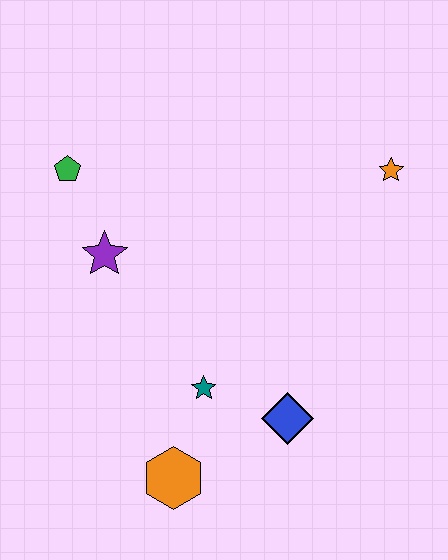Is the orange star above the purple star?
Yes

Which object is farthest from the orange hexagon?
The orange star is farthest from the orange hexagon.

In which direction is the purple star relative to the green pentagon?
The purple star is below the green pentagon.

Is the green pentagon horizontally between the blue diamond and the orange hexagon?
No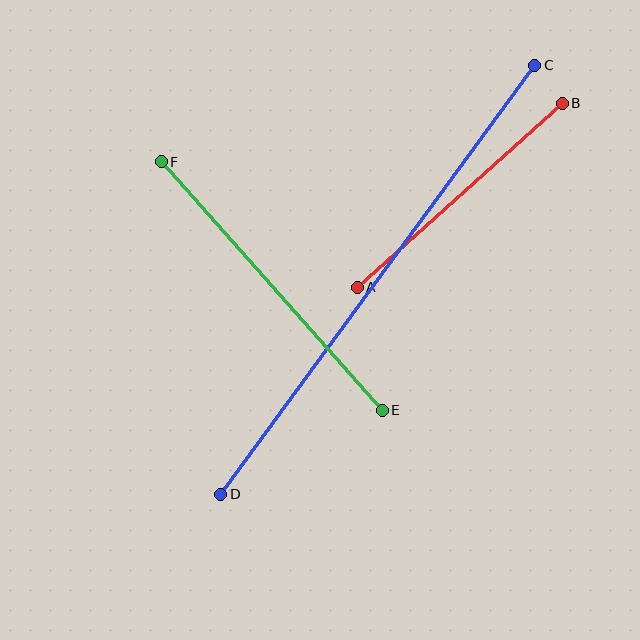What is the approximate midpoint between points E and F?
The midpoint is at approximately (272, 286) pixels.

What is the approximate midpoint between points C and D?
The midpoint is at approximately (378, 280) pixels.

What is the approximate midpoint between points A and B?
The midpoint is at approximately (460, 195) pixels.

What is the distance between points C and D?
The distance is approximately 532 pixels.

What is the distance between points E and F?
The distance is approximately 333 pixels.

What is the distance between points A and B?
The distance is approximately 275 pixels.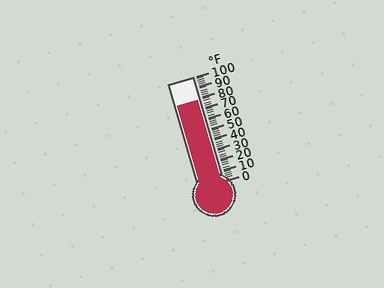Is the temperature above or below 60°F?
The temperature is above 60°F.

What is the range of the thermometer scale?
The thermometer scale ranges from 0°F to 100°F.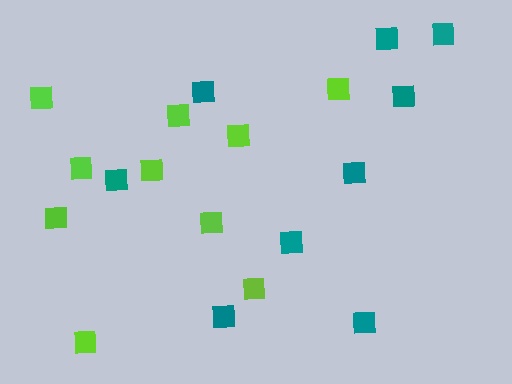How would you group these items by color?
There are 2 groups: one group of lime squares (10) and one group of teal squares (9).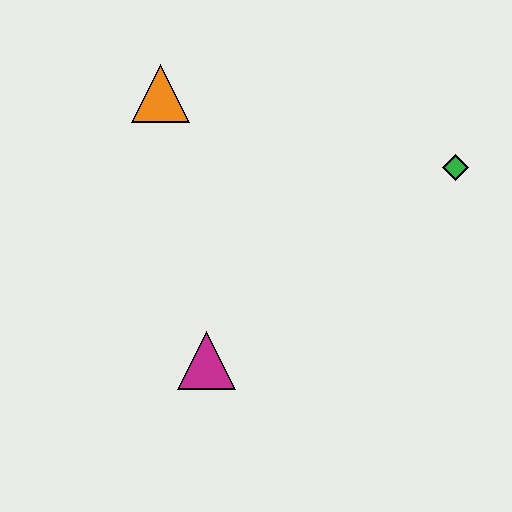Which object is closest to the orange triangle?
The magenta triangle is closest to the orange triangle.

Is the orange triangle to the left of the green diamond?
Yes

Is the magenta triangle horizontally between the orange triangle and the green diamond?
Yes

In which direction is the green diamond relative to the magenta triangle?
The green diamond is to the right of the magenta triangle.